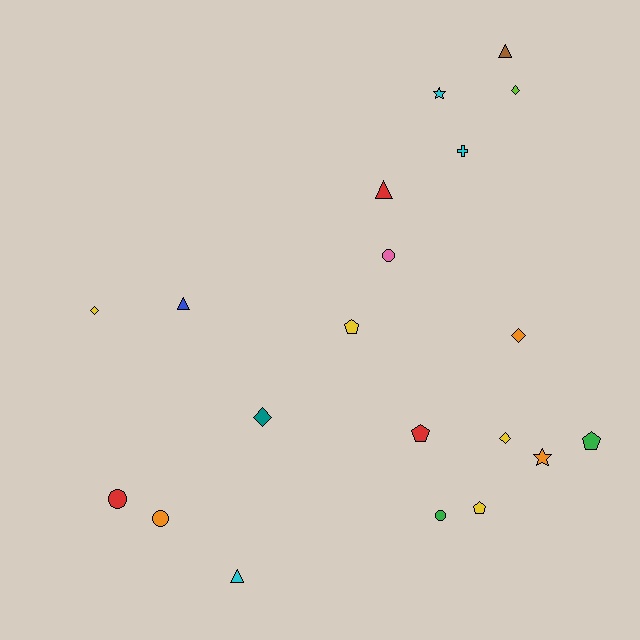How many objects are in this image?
There are 20 objects.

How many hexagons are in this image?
There are no hexagons.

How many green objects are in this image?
There are 2 green objects.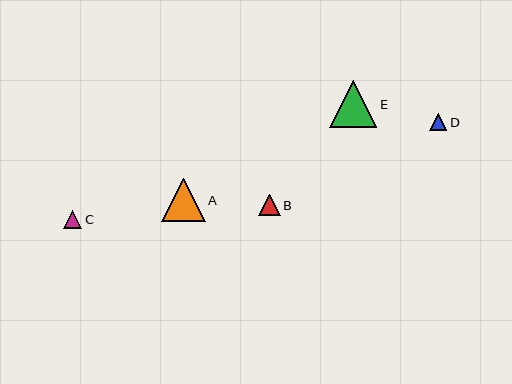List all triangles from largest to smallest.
From largest to smallest: E, A, B, C, D.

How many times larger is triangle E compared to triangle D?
Triangle E is approximately 2.7 times the size of triangle D.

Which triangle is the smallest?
Triangle D is the smallest with a size of approximately 18 pixels.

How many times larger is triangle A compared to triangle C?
Triangle A is approximately 2.3 times the size of triangle C.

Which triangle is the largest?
Triangle E is the largest with a size of approximately 47 pixels.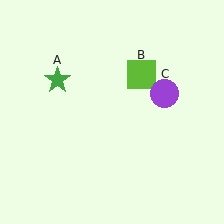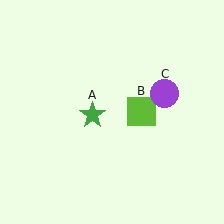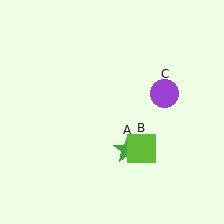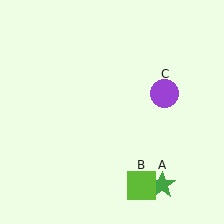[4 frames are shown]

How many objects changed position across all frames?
2 objects changed position: green star (object A), lime square (object B).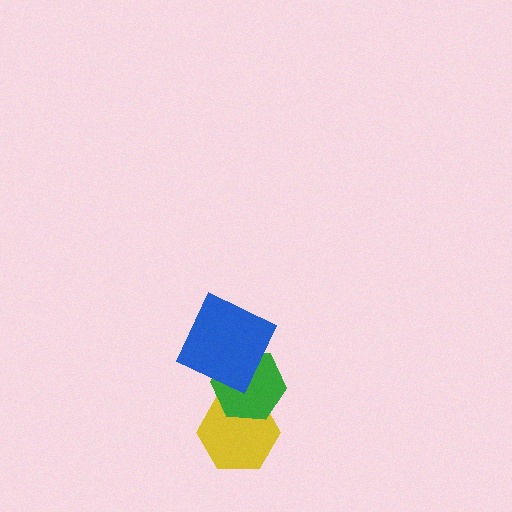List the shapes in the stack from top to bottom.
From top to bottom: the blue square, the green hexagon, the yellow hexagon.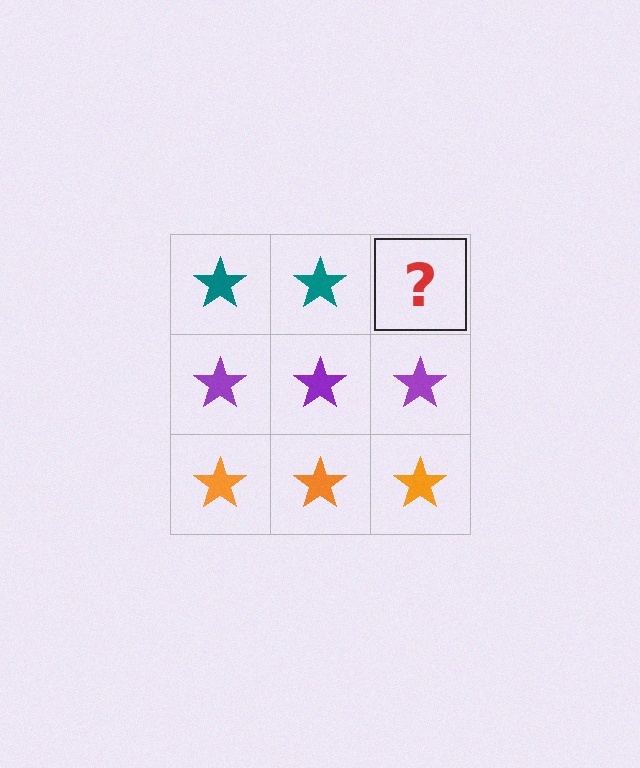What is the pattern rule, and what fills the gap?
The rule is that each row has a consistent color. The gap should be filled with a teal star.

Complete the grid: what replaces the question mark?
The question mark should be replaced with a teal star.